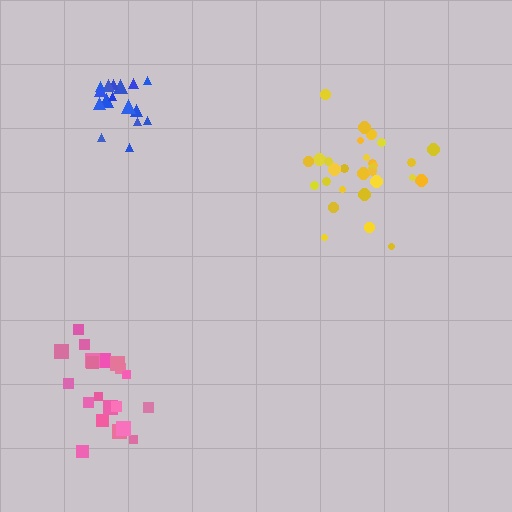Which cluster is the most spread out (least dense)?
Pink.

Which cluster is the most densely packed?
Blue.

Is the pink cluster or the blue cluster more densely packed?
Blue.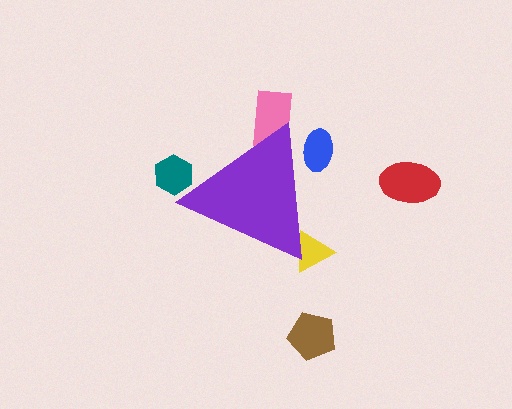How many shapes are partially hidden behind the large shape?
4 shapes are partially hidden.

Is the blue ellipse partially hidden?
Yes, the blue ellipse is partially hidden behind the purple triangle.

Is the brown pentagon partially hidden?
No, the brown pentagon is fully visible.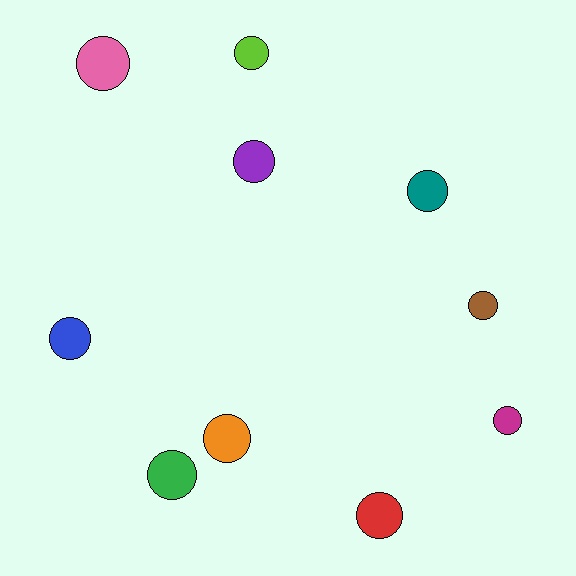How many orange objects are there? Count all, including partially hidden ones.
There is 1 orange object.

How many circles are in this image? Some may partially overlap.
There are 10 circles.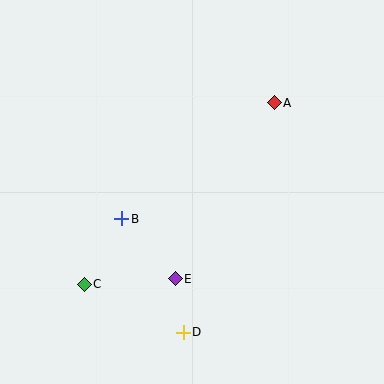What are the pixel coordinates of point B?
Point B is at (122, 219).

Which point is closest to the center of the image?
Point B at (122, 219) is closest to the center.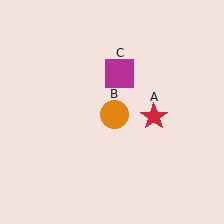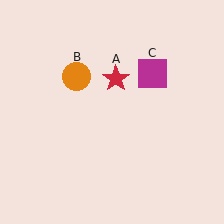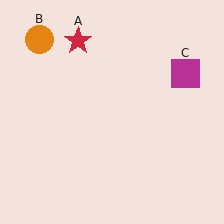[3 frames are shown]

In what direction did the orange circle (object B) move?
The orange circle (object B) moved up and to the left.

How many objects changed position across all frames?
3 objects changed position: red star (object A), orange circle (object B), magenta square (object C).